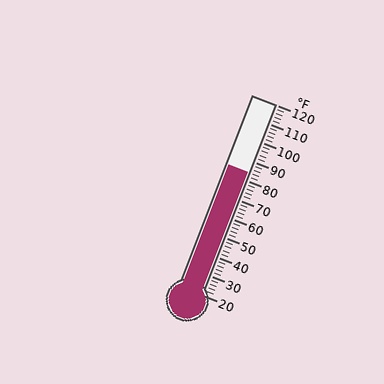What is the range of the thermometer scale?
The thermometer scale ranges from 20°F to 120°F.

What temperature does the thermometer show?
The thermometer shows approximately 84°F.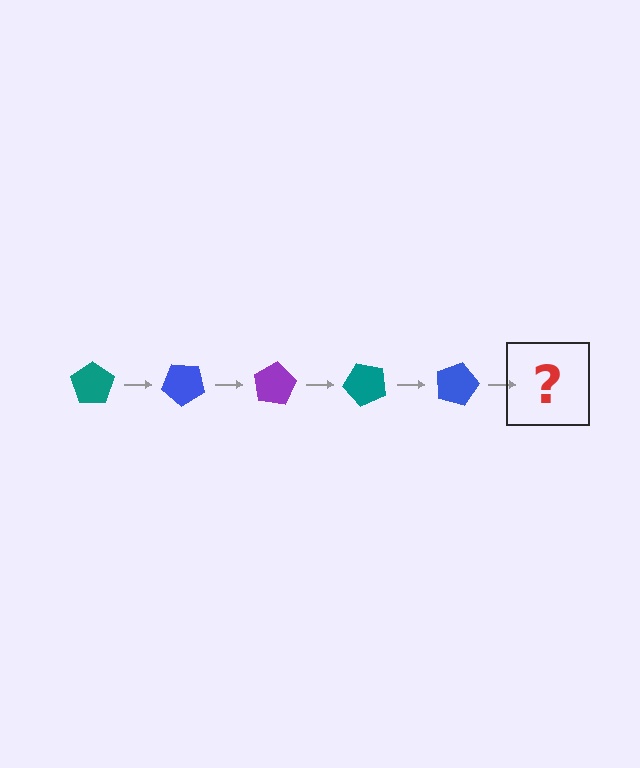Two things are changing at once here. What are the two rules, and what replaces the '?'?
The two rules are that it rotates 40 degrees each step and the color cycles through teal, blue, and purple. The '?' should be a purple pentagon, rotated 200 degrees from the start.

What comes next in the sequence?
The next element should be a purple pentagon, rotated 200 degrees from the start.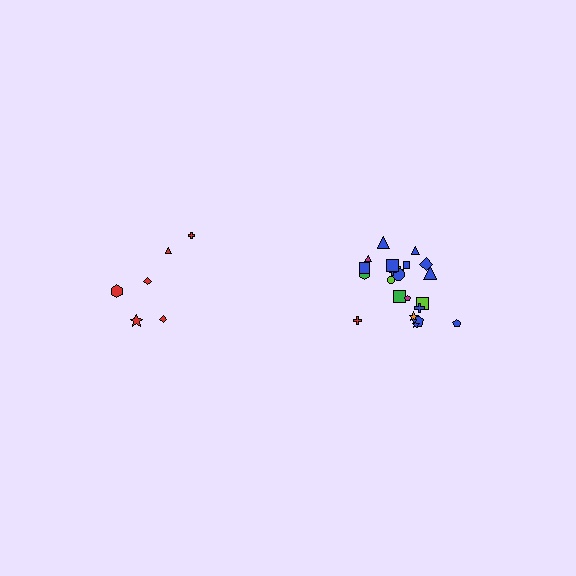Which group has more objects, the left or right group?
The right group.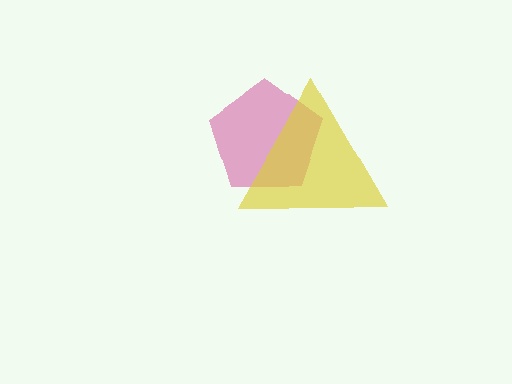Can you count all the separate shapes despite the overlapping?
Yes, there are 2 separate shapes.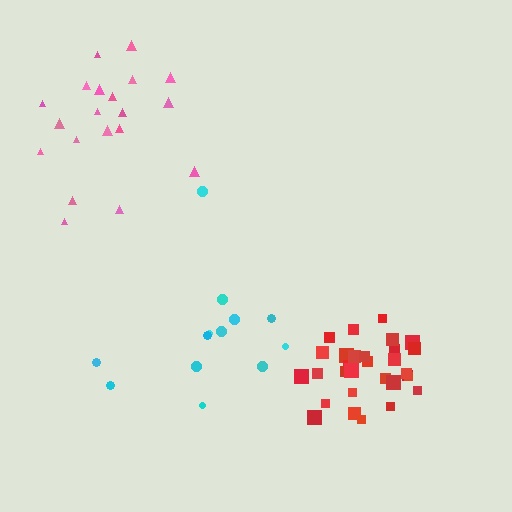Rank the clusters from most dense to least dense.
red, pink, cyan.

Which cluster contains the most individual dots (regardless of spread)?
Red (31).